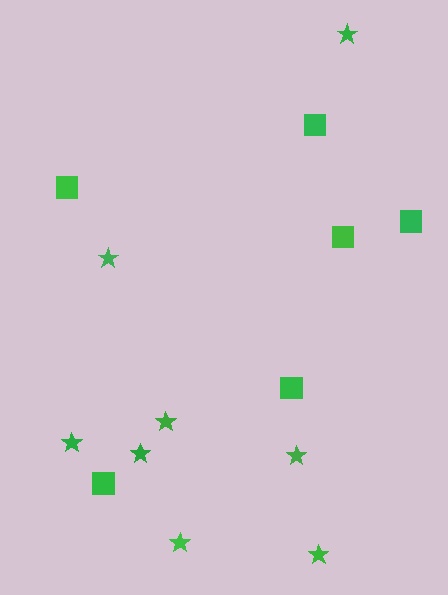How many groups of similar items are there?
There are 2 groups: one group of stars (8) and one group of squares (6).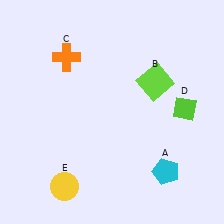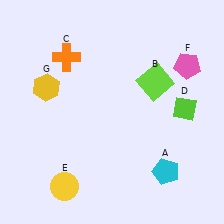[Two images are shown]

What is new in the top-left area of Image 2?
A yellow hexagon (G) was added in the top-left area of Image 2.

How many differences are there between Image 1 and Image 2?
There are 2 differences between the two images.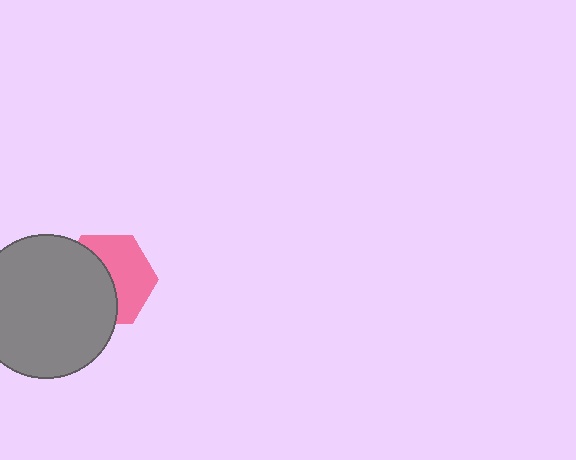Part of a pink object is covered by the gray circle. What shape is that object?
It is a hexagon.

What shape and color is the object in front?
The object in front is a gray circle.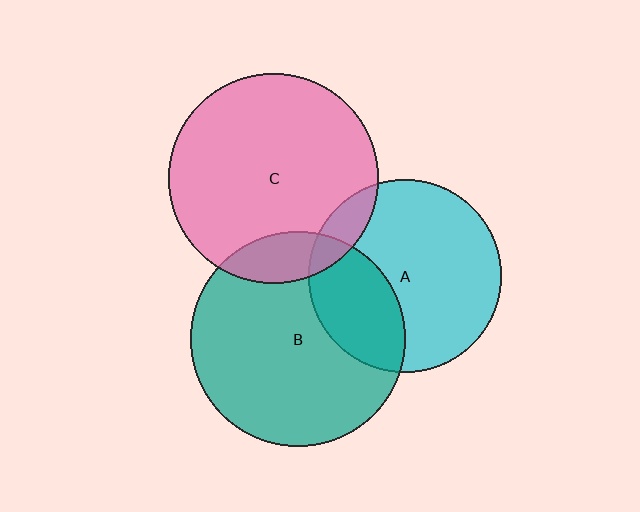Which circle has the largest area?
Circle B (teal).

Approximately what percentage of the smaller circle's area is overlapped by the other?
Approximately 30%.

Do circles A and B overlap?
Yes.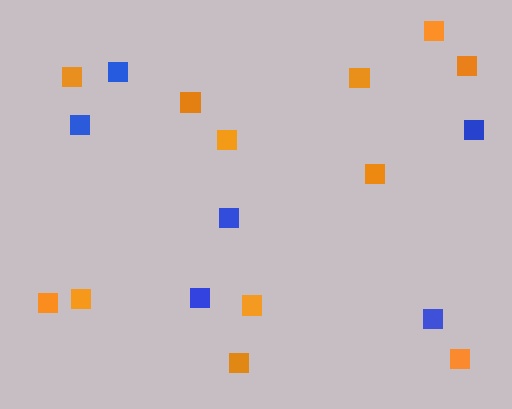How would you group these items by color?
There are 2 groups: one group of blue squares (6) and one group of orange squares (12).